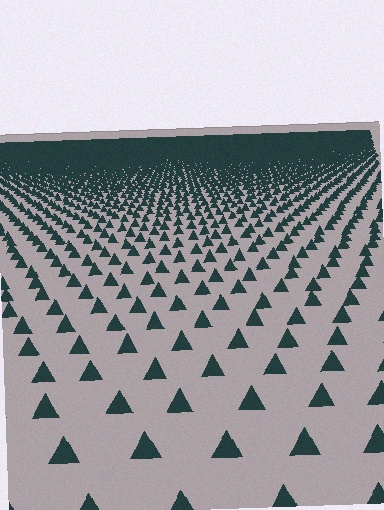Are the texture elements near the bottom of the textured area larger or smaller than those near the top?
Larger. Near the bottom, elements are closer to the viewer and appear at a bigger on-screen size.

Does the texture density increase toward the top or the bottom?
Density increases toward the top.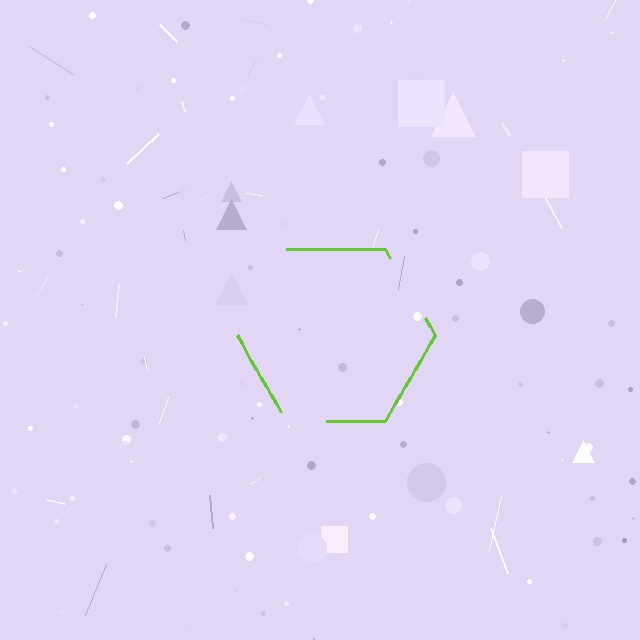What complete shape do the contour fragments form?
The contour fragments form a hexagon.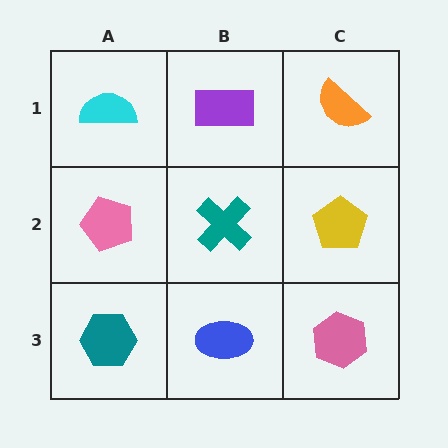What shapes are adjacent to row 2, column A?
A cyan semicircle (row 1, column A), a teal hexagon (row 3, column A), a teal cross (row 2, column B).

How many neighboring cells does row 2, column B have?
4.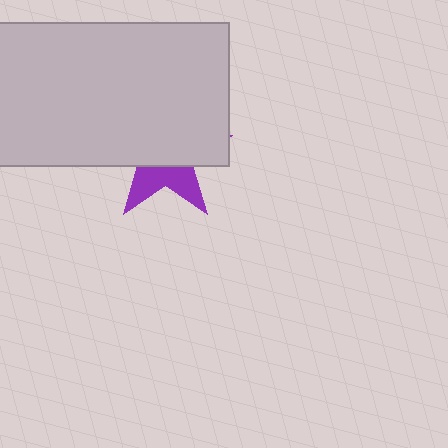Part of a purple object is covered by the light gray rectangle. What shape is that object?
It is a star.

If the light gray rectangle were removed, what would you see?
You would see the complete purple star.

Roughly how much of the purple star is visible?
A small part of it is visible (roughly 36%).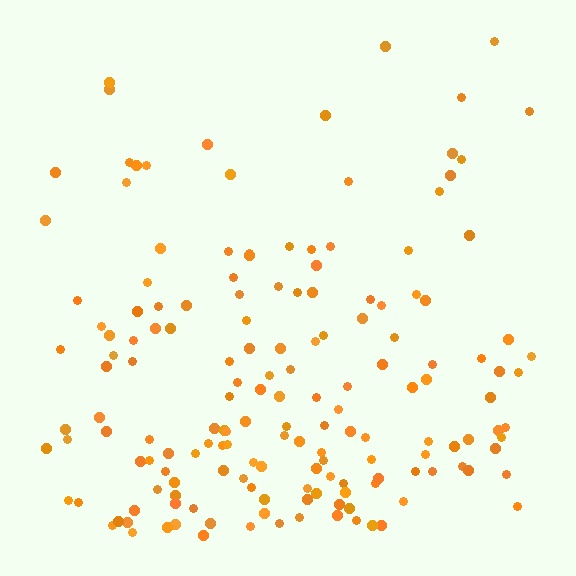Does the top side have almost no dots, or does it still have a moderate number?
Still a moderate number, just noticeably fewer than the bottom.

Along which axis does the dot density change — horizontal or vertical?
Vertical.